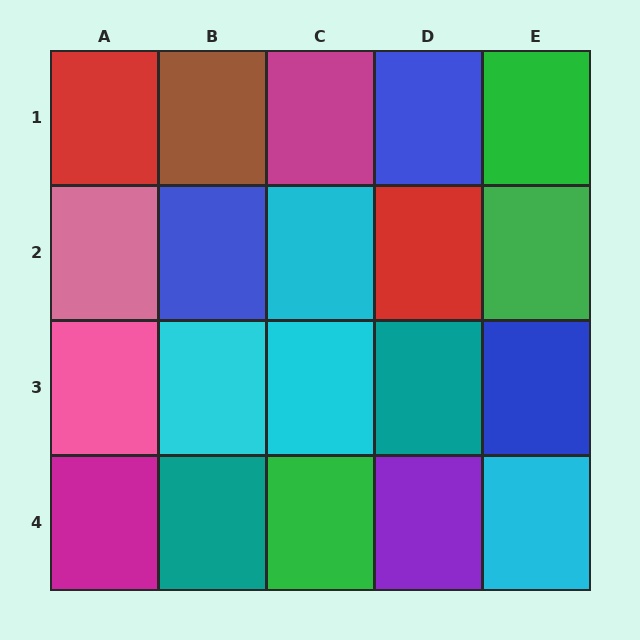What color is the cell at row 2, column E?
Green.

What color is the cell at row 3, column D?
Teal.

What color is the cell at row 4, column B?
Teal.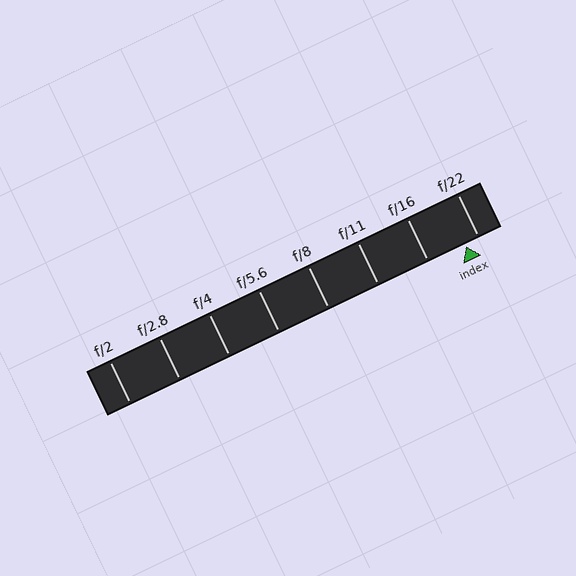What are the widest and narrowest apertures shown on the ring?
The widest aperture shown is f/2 and the narrowest is f/22.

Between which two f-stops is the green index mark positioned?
The index mark is between f/16 and f/22.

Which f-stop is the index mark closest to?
The index mark is closest to f/22.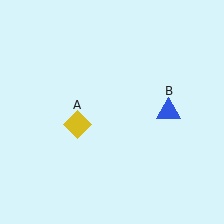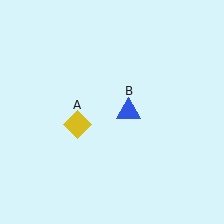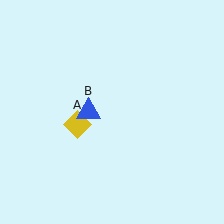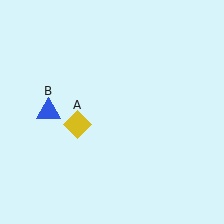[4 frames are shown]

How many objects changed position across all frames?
1 object changed position: blue triangle (object B).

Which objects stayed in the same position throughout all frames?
Yellow diamond (object A) remained stationary.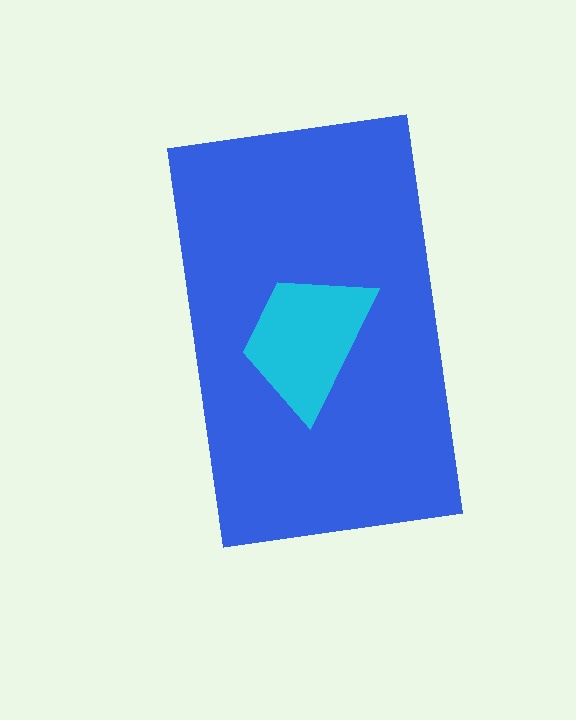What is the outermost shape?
The blue rectangle.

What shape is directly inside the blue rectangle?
The cyan trapezoid.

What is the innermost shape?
The cyan trapezoid.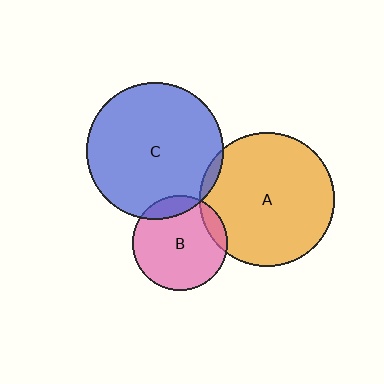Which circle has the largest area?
Circle C (blue).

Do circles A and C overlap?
Yes.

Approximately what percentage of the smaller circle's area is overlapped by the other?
Approximately 5%.